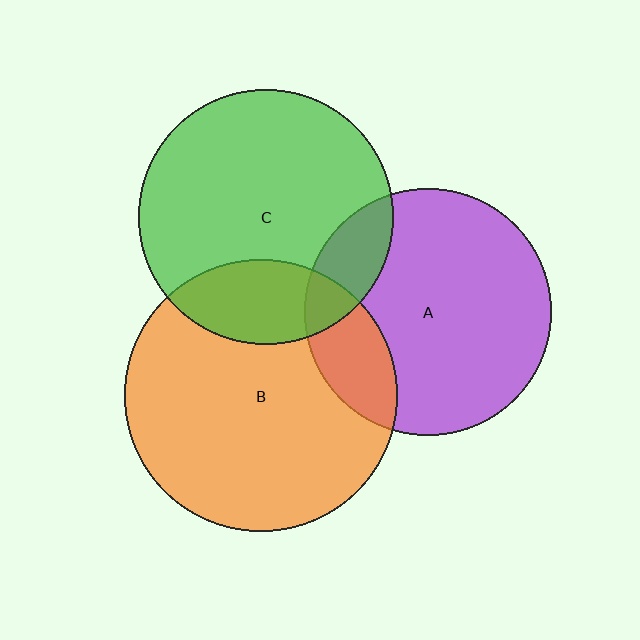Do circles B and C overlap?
Yes.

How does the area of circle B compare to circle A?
Approximately 1.2 times.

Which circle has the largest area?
Circle B (orange).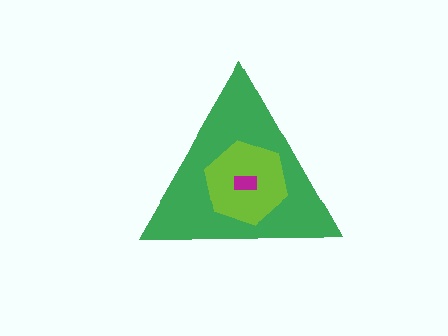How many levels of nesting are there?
3.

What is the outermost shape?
The green triangle.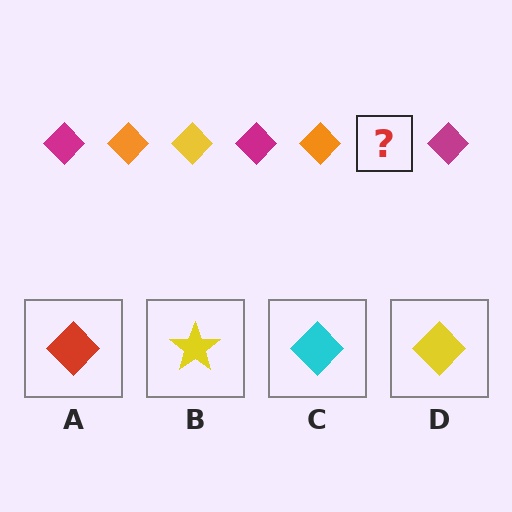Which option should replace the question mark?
Option D.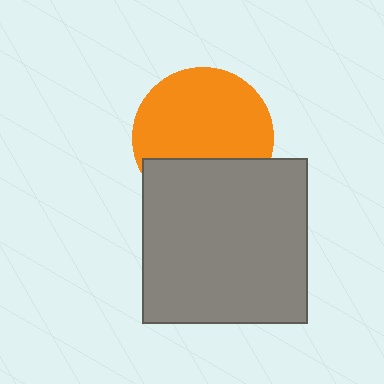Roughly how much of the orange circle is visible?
Most of it is visible (roughly 68%).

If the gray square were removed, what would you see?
You would see the complete orange circle.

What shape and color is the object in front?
The object in front is a gray square.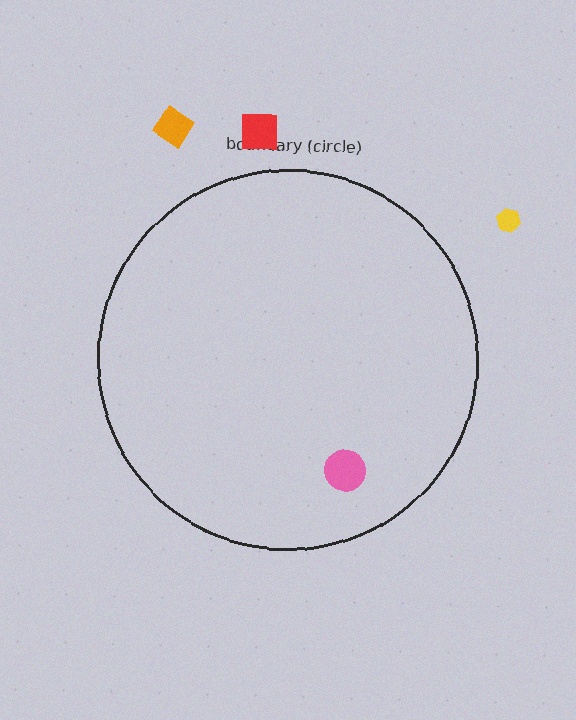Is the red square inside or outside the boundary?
Outside.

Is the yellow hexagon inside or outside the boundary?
Outside.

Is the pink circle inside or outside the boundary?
Inside.